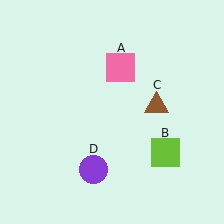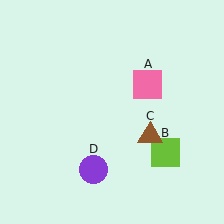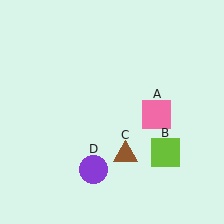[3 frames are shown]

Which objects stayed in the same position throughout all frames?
Lime square (object B) and purple circle (object D) remained stationary.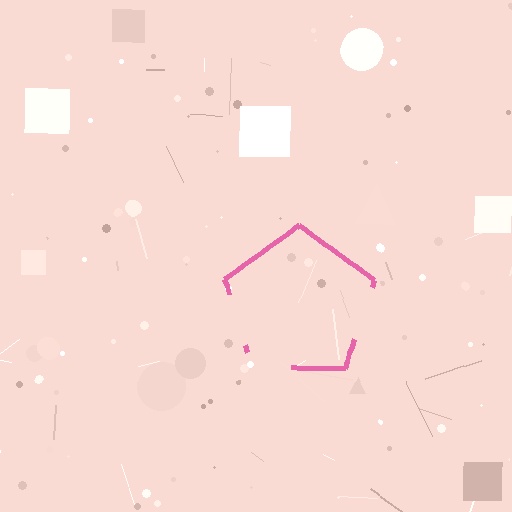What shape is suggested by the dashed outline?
The dashed outline suggests a pentagon.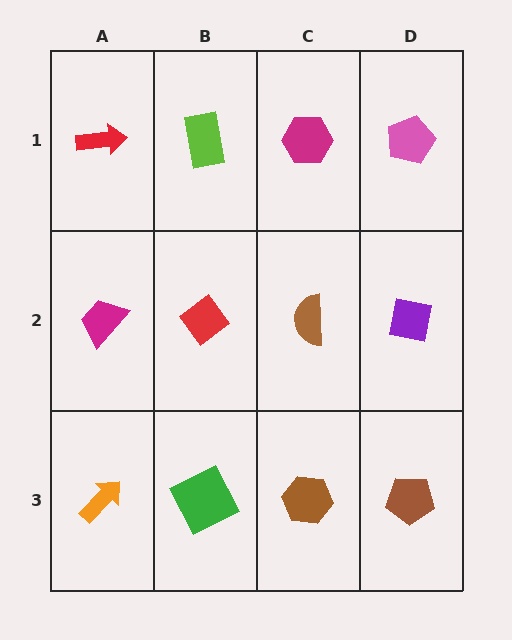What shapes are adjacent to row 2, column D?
A pink pentagon (row 1, column D), a brown pentagon (row 3, column D), a brown semicircle (row 2, column C).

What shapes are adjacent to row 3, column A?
A magenta trapezoid (row 2, column A), a green square (row 3, column B).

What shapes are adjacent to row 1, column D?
A purple square (row 2, column D), a magenta hexagon (row 1, column C).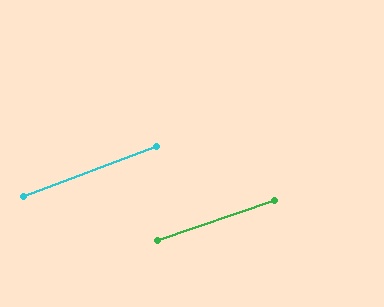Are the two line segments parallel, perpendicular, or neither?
Parallel — their directions differ by only 1.5°.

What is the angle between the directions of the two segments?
Approximately 2 degrees.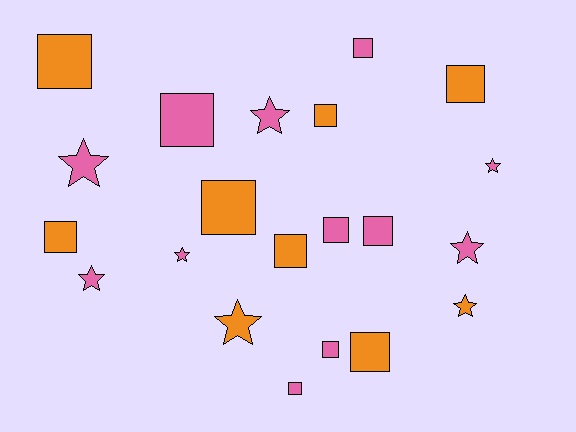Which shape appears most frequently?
Square, with 13 objects.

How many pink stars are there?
There are 6 pink stars.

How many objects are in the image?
There are 21 objects.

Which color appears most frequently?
Pink, with 12 objects.